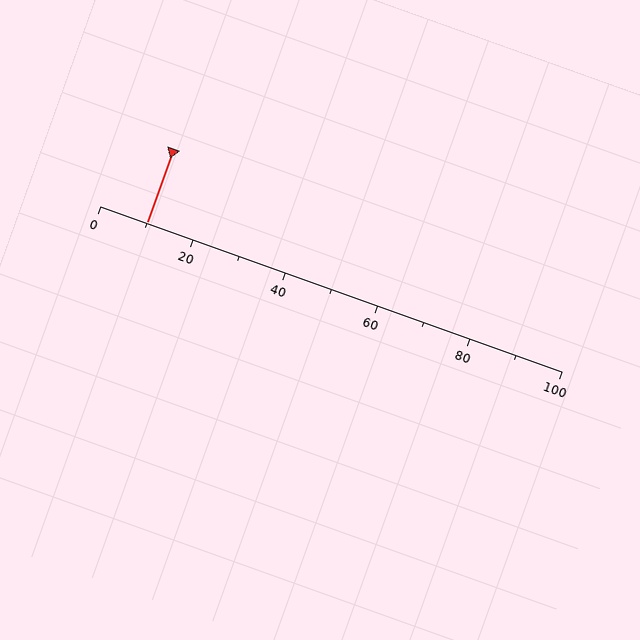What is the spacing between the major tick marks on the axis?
The major ticks are spaced 20 apart.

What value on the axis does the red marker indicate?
The marker indicates approximately 10.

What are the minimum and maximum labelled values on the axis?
The axis runs from 0 to 100.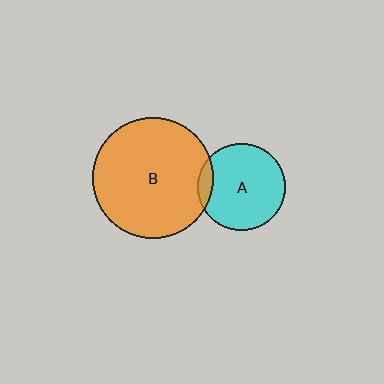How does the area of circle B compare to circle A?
Approximately 1.9 times.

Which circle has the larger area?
Circle B (orange).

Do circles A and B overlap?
Yes.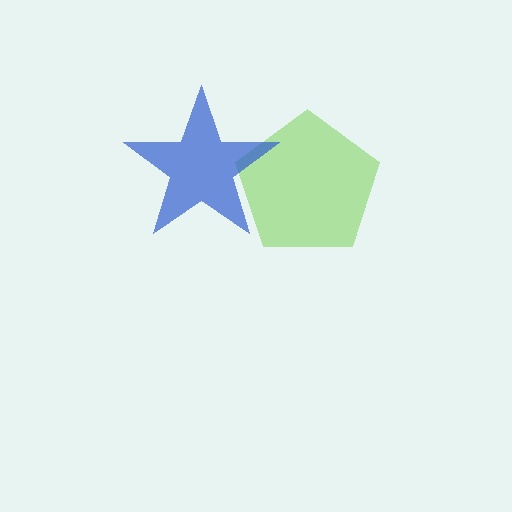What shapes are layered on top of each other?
The layered shapes are: a lime pentagon, a blue star.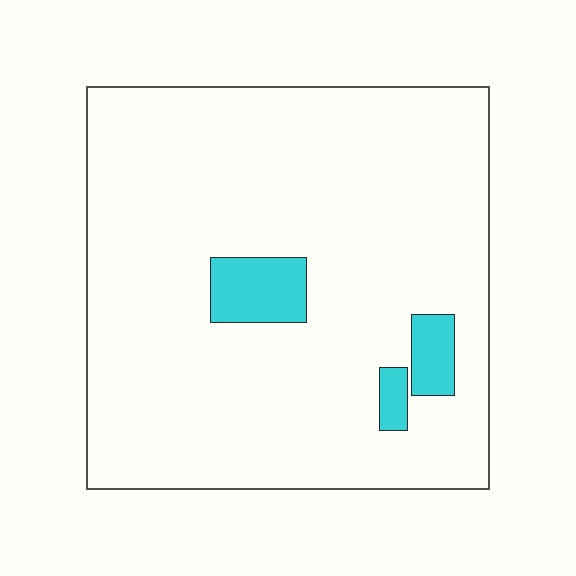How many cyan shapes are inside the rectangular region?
3.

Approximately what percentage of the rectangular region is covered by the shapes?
Approximately 5%.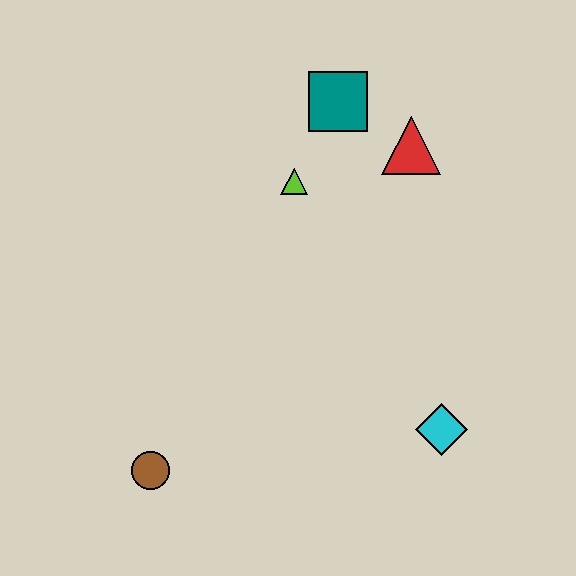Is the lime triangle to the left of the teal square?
Yes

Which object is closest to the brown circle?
The cyan diamond is closest to the brown circle.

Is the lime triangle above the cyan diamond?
Yes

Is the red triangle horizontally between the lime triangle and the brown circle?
No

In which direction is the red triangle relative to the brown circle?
The red triangle is above the brown circle.